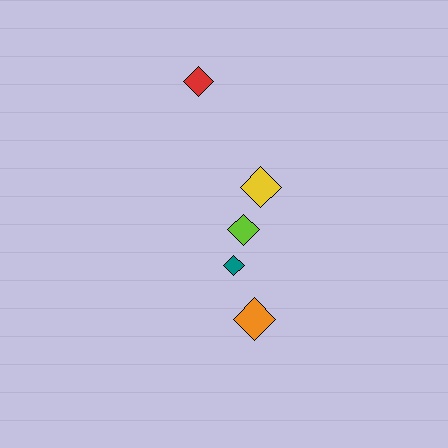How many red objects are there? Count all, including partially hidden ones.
There is 1 red object.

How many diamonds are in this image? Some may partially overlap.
There are 5 diamonds.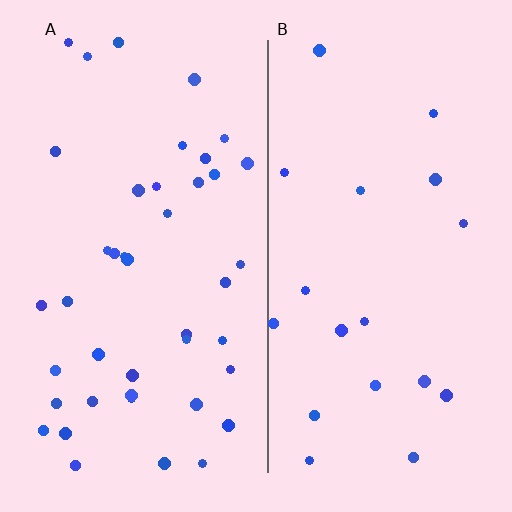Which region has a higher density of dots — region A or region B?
A (the left).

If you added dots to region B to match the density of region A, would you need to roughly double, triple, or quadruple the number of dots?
Approximately double.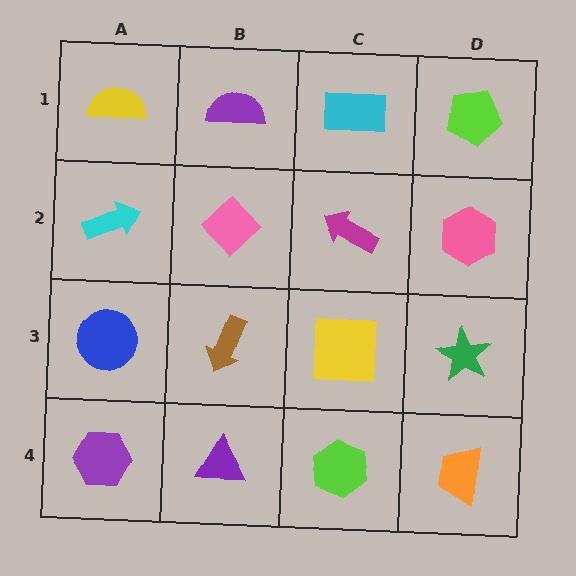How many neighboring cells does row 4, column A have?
2.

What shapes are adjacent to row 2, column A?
A yellow semicircle (row 1, column A), a blue circle (row 3, column A), a pink diamond (row 2, column B).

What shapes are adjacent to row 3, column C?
A magenta arrow (row 2, column C), a lime hexagon (row 4, column C), a brown arrow (row 3, column B), a green star (row 3, column D).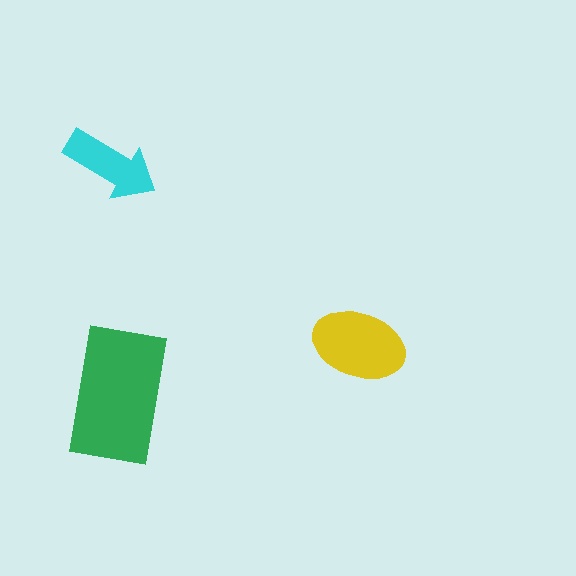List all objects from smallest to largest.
The cyan arrow, the yellow ellipse, the green rectangle.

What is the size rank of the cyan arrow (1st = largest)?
3rd.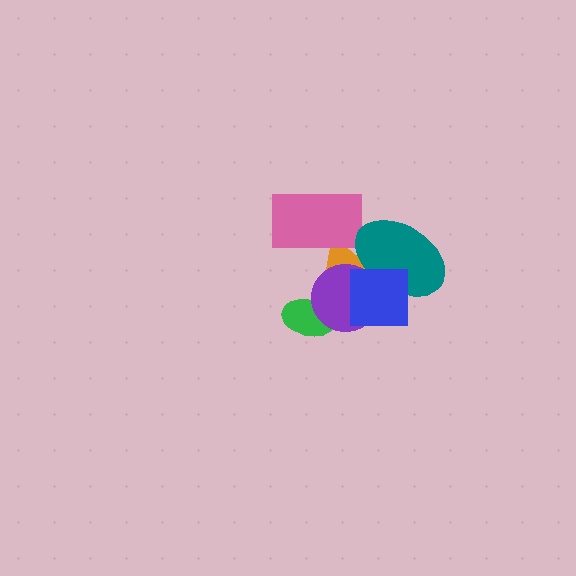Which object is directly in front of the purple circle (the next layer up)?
The teal ellipse is directly in front of the purple circle.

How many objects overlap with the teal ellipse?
3 objects overlap with the teal ellipse.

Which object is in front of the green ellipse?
The purple circle is in front of the green ellipse.